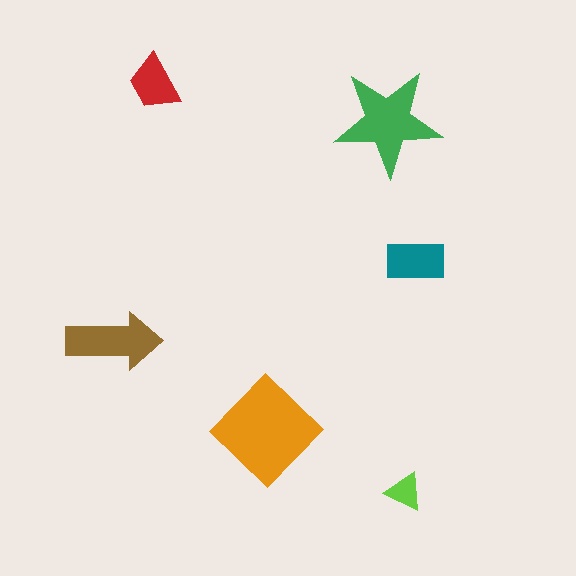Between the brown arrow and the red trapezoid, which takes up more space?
The brown arrow.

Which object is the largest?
The orange diamond.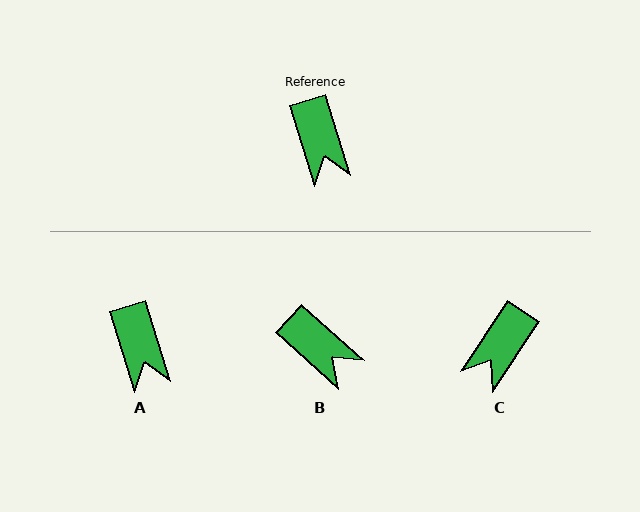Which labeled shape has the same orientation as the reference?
A.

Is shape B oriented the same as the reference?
No, it is off by about 31 degrees.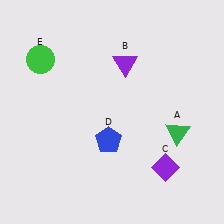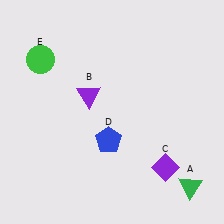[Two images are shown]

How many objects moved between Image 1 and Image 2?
2 objects moved between the two images.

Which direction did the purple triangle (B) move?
The purple triangle (B) moved left.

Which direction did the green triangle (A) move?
The green triangle (A) moved down.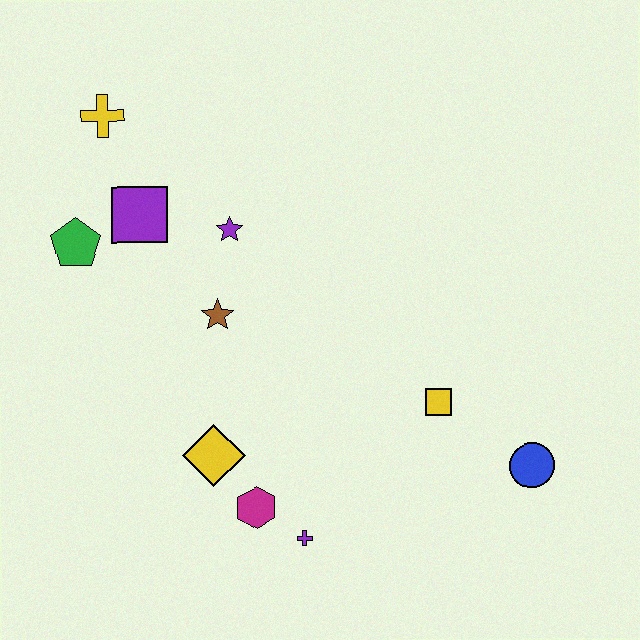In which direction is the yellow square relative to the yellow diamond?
The yellow square is to the right of the yellow diamond.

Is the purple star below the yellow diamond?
No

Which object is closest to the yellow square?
The blue circle is closest to the yellow square.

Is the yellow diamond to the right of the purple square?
Yes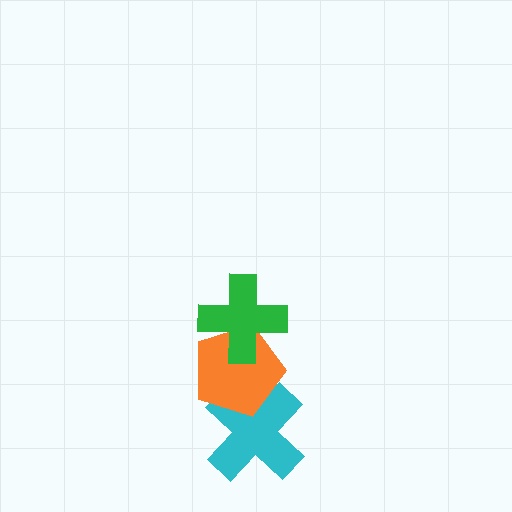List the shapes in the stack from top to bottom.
From top to bottom: the green cross, the orange pentagon, the cyan cross.